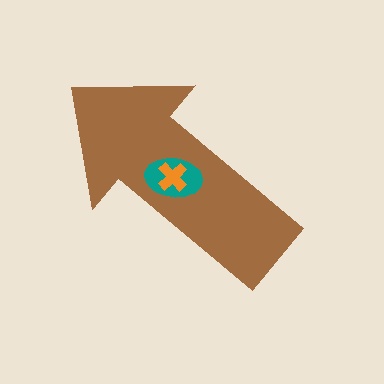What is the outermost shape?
The brown arrow.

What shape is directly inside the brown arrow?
The teal ellipse.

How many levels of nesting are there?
3.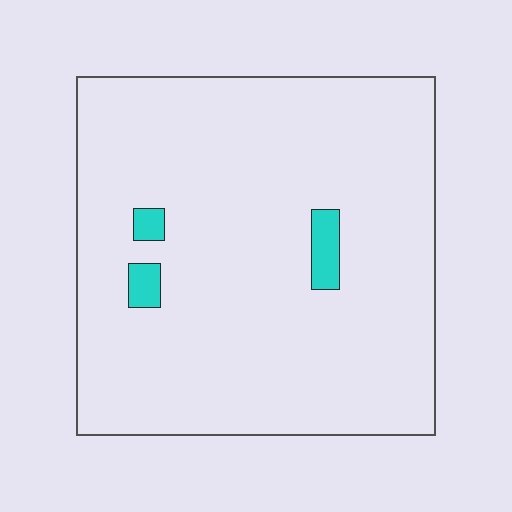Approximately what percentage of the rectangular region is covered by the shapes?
Approximately 5%.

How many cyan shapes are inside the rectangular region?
3.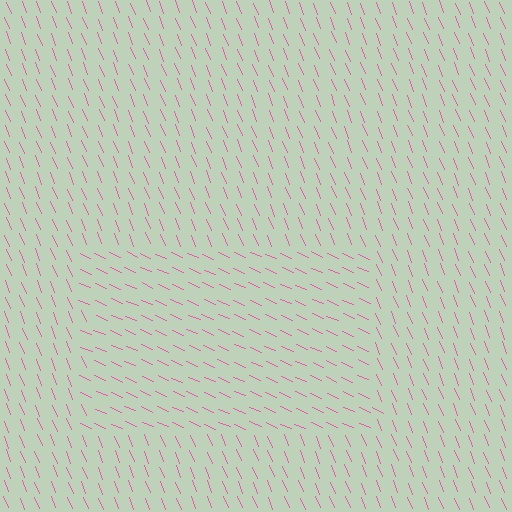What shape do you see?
I see a rectangle.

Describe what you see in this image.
The image is filled with small pink line segments. A rectangle region in the image has lines oriented differently from the surrounding lines, creating a visible texture boundary.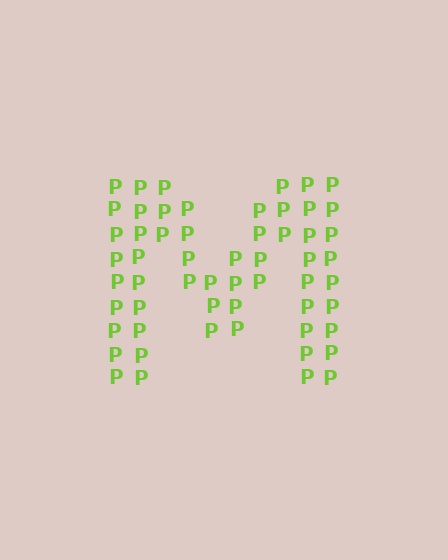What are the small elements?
The small elements are letter P's.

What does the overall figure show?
The overall figure shows the letter M.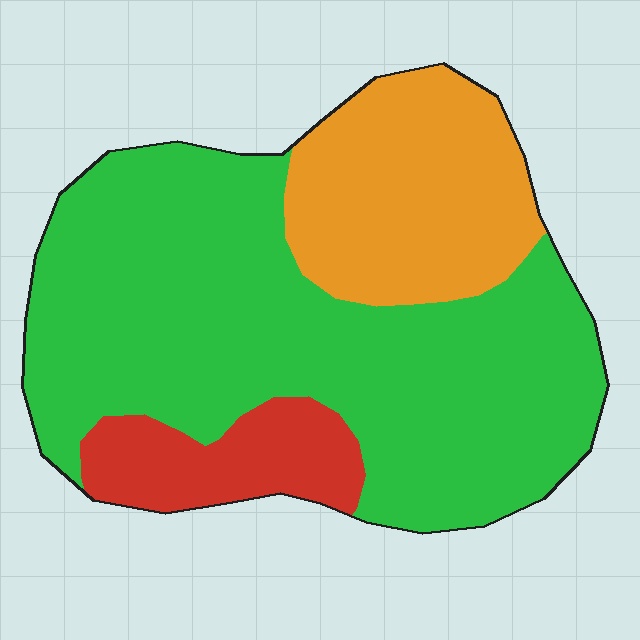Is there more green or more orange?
Green.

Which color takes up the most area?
Green, at roughly 65%.